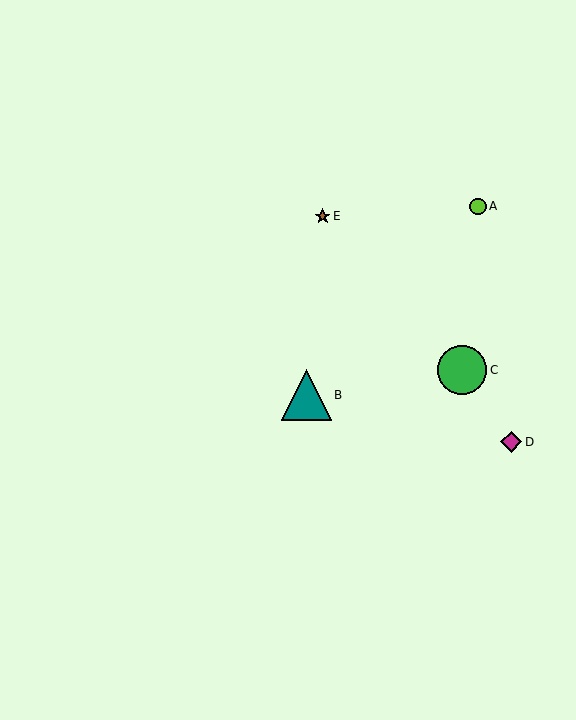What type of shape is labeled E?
Shape E is a brown star.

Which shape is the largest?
The teal triangle (labeled B) is the largest.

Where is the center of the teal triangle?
The center of the teal triangle is at (306, 395).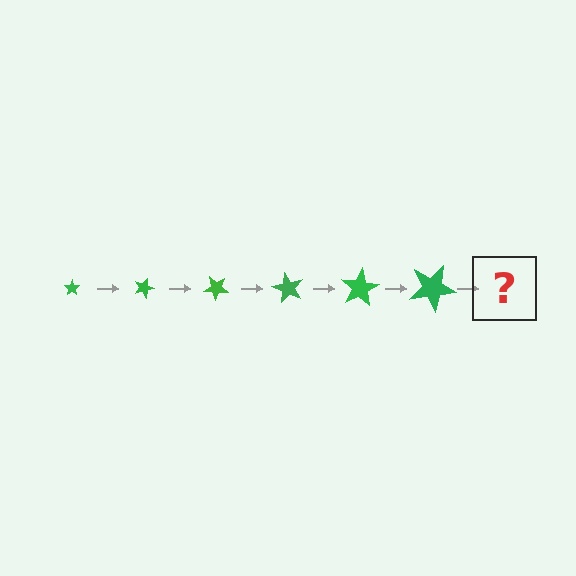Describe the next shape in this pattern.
It should be a star, larger than the previous one and rotated 120 degrees from the start.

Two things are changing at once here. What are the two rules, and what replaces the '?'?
The two rules are that the star grows larger each step and it rotates 20 degrees each step. The '?' should be a star, larger than the previous one and rotated 120 degrees from the start.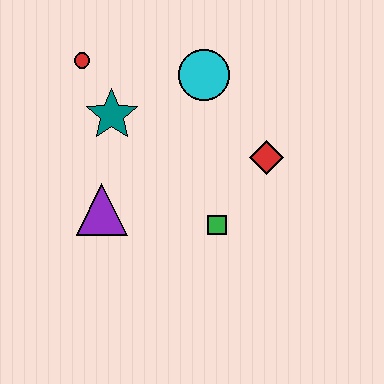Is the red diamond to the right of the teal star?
Yes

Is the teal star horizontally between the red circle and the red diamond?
Yes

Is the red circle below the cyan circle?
No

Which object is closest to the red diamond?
The green square is closest to the red diamond.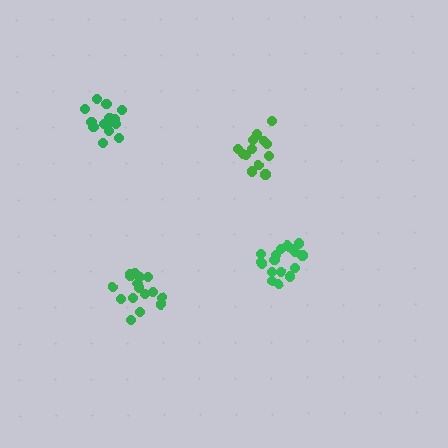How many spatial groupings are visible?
There are 4 spatial groupings.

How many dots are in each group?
Group 1: 19 dots, Group 2: 13 dots, Group 3: 16 dots, Group 4: 16 dots (64 total).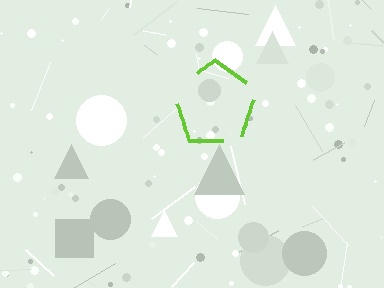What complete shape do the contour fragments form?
The contour fragments form a pentagon.